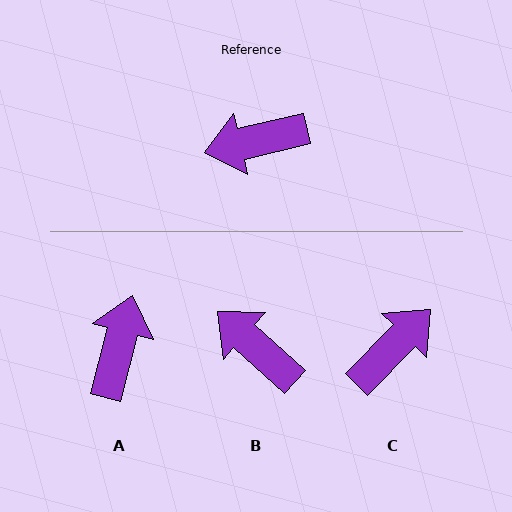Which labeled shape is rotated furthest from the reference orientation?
C, about 148 degrees away.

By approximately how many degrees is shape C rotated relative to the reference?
Approximately 148 degrees clockwise.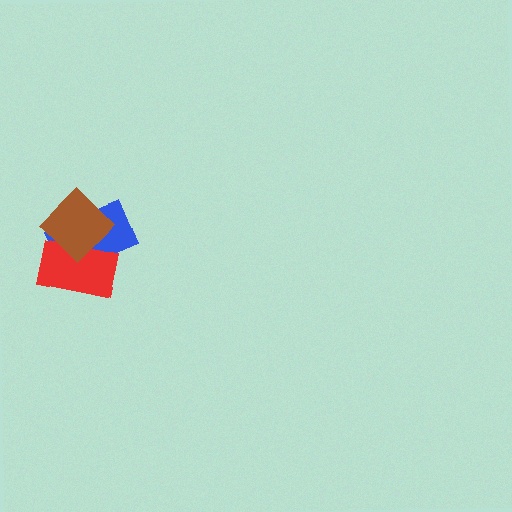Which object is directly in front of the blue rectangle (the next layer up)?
The red rectangle is directly in front of the blue rectangle.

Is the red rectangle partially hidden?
Yes, it is partially covered by another shape.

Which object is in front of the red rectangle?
The brown diamond is in front of the red rectangle.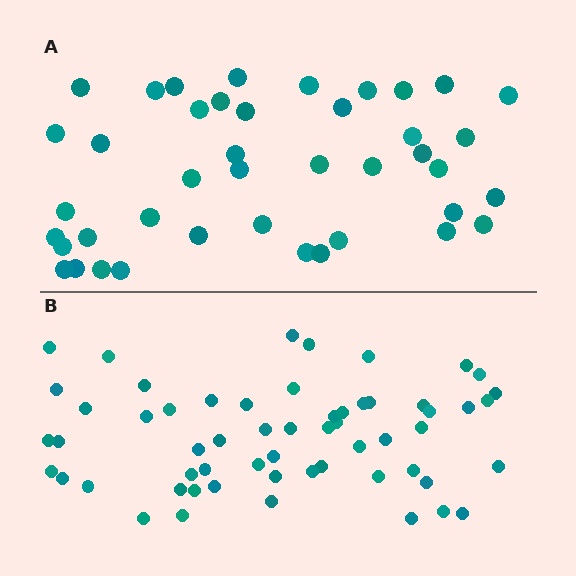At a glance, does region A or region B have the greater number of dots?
Region B (the bottom region) has more dots.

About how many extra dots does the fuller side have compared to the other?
Region B has approximately 15 more dots than region A.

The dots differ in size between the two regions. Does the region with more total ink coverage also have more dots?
No. Region A has more total ink coverage because its dots are larger, but region B actually contains more individual dots. Total area can be misleading — the number of items is what matters here.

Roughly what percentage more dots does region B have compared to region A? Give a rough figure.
About 40% more.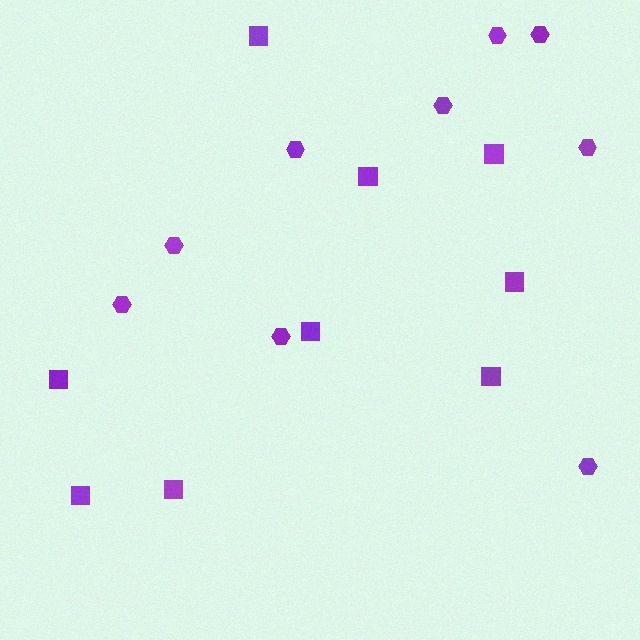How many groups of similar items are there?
There are 2 groups: one group of hexagons (9) and one group of squares (9).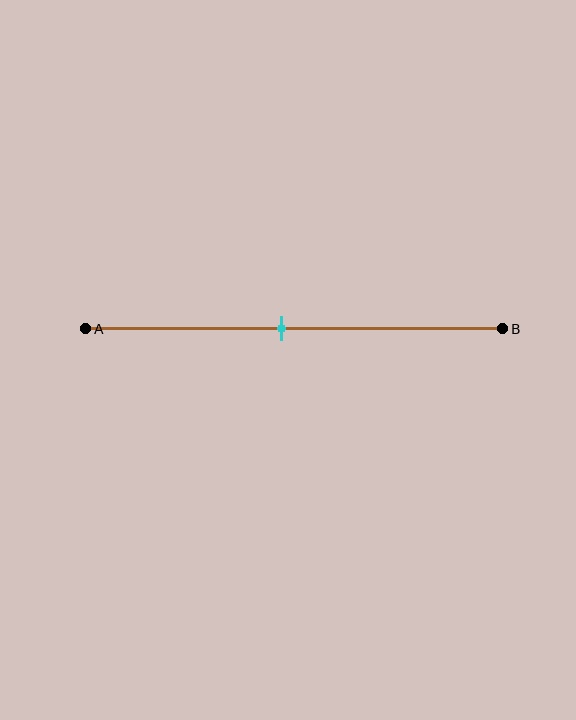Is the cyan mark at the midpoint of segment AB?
Yes, the mark is approximately at the midpoint.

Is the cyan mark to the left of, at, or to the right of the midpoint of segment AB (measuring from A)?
The cyan mark is approximately at the midpoint of segment AB.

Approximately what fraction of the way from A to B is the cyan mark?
The cyan mark is approximately 45% of the way from A to B.